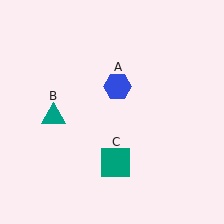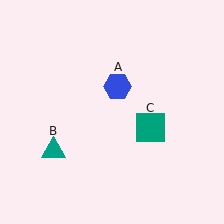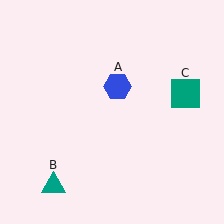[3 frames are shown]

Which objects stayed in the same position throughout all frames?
Blue hexagon (object A) remained stationary.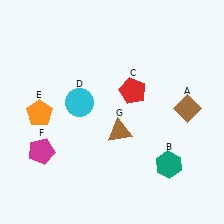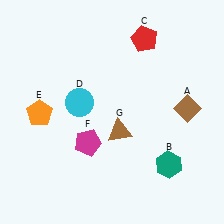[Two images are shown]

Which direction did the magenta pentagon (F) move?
The magenta pentagon (F) moved right.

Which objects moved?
The objects that moved are: the red pentagon (C), the magenta pentagon (F).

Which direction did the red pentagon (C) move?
The red pentagon (C) moved up.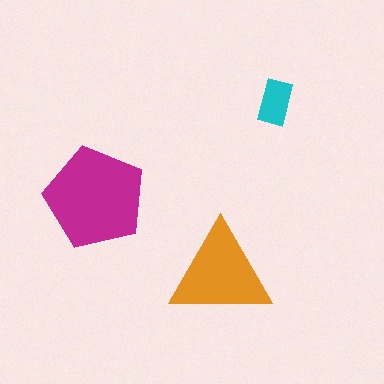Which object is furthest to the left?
The magenta pentagon is leftmost.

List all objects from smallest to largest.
The cyan rectangle, the orange triangle, the magenta pentagon.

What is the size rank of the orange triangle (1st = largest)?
2nd.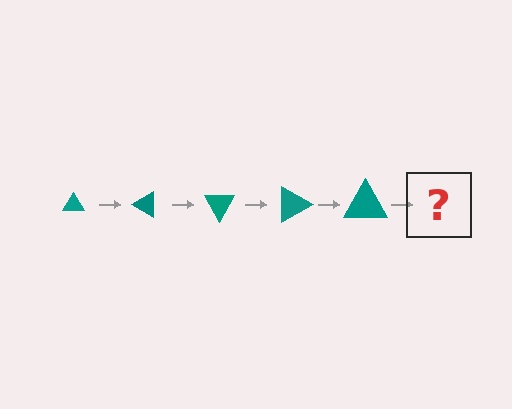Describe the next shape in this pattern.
It should be a triangle, larger than the previous one and rotated 150 degrees from the start.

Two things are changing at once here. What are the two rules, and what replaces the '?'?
The two rules are that the triangle grows larger each step and it rotates 30 degrees each step. The '?' should be a triangle, larger than the previous one and rotated 150 degrees from the start.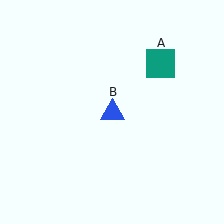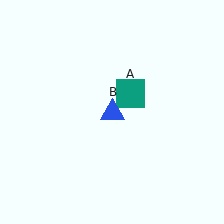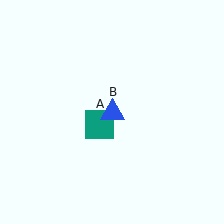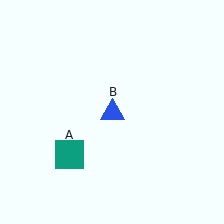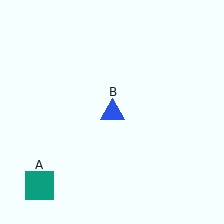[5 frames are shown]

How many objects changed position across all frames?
1 object changed position: teal square (object A).